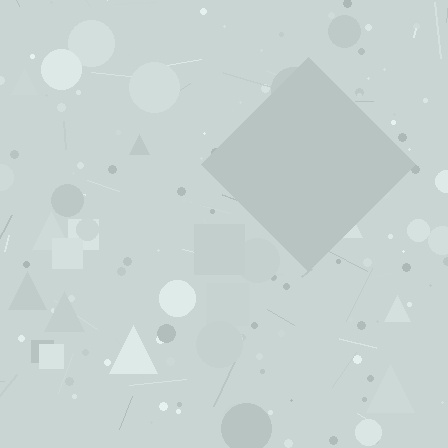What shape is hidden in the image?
A diamond is hidden in the image.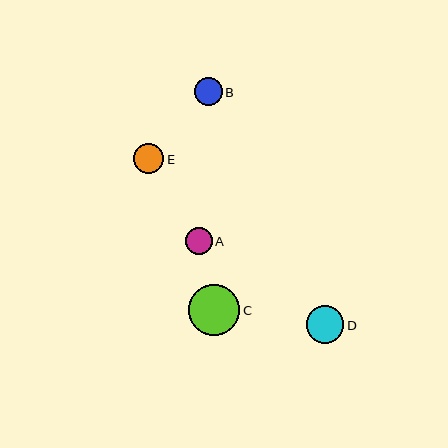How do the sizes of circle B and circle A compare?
Circle B and circle A are approximately the same size.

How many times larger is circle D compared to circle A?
Circle D is approximately 1.4 times the size of circle A.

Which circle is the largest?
Circle C is the largest with a size of approximately 51 pixels.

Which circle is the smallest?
Circle A is the smallest with a size of approximately 27 pixels.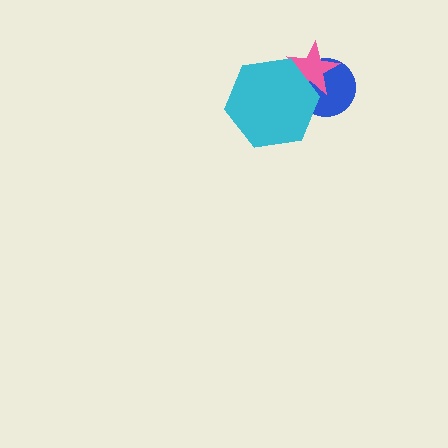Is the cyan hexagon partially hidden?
No, no other shape covers it.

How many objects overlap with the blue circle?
2 objects overlap with the blue circle.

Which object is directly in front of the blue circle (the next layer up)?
The pink star is directly in front of the blue circle.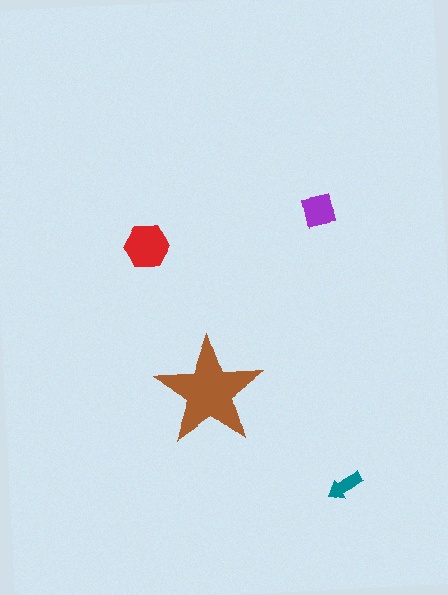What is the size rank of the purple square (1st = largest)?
3rd.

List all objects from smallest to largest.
The teal arrow, the purple square, the red hexagon, the brown star.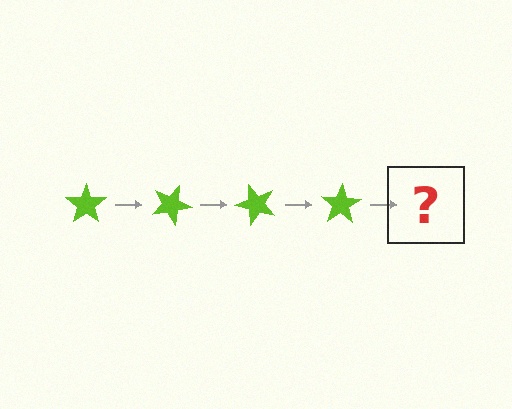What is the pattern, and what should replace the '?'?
The pattern is that the star rotates 25 degrees each step. The '?' should be a lime star rotated 100 degrees.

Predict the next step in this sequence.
The next step is a lime star rotated 100 degrees.